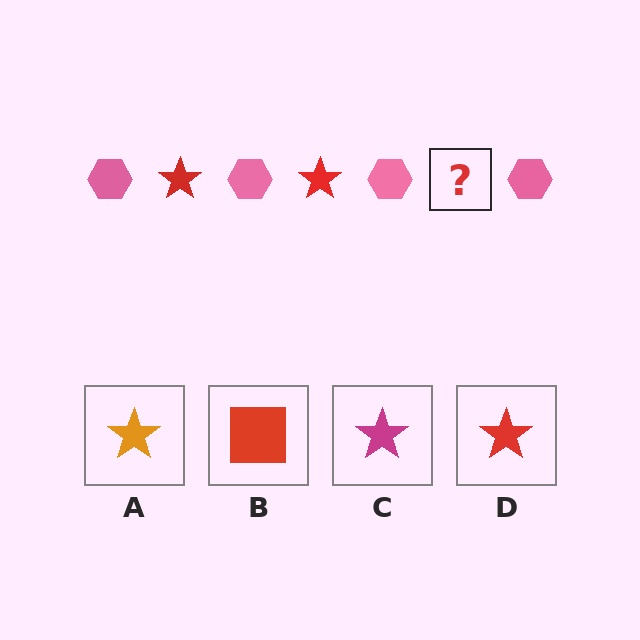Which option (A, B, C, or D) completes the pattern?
D.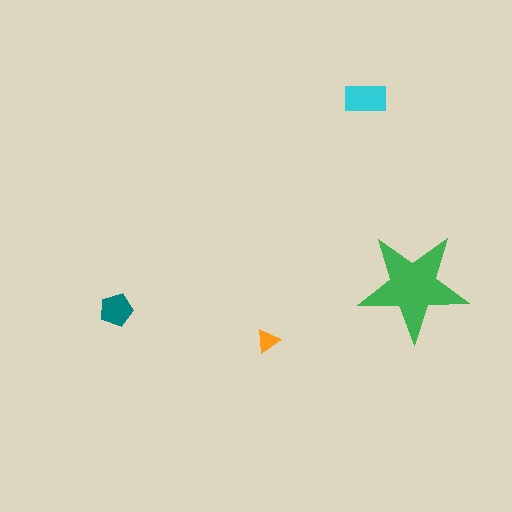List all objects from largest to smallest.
The green star, the cyan rectangle, the teal pentagon, the orange triangle.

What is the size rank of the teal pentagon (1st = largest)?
3rd.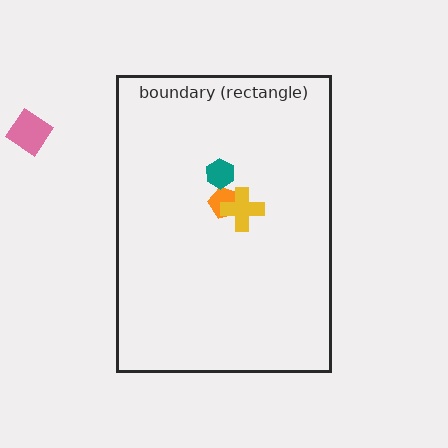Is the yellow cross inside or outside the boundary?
Inside.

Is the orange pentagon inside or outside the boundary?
Inside.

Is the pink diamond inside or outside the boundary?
Outside.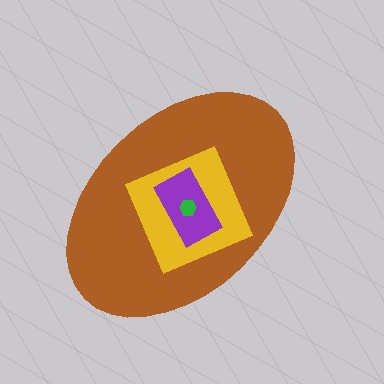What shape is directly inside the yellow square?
The purple rectangle.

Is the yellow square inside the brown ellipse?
Yes.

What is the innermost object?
The green hexagon.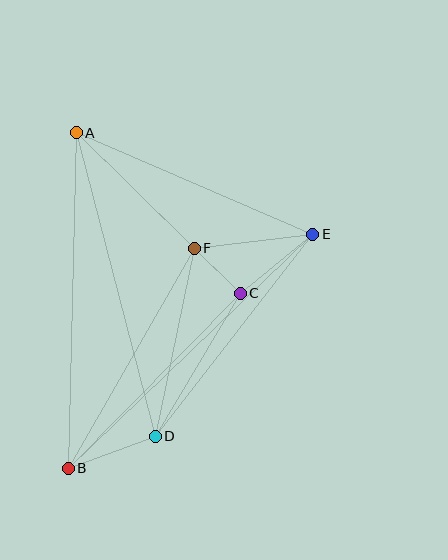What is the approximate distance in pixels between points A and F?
The distance between A and F is approximately 165 pixels.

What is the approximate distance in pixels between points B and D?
The distance between B and D is approximately 93 pixels.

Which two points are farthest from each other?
Points B and E are farthest from each other.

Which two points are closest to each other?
Points C and F are closest to each other.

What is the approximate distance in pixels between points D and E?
The distance between D and E is approximately 256 pixels.